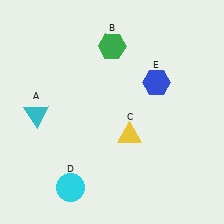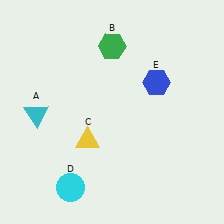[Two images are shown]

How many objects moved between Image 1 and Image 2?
1 object moved between the two images.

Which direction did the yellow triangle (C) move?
The yellow triangle (C) moved left.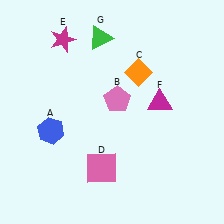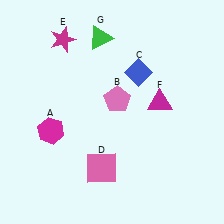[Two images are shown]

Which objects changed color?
A changed from blue to magenta. C changed from orange to blue.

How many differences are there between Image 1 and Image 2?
There are 2 differences between the two images.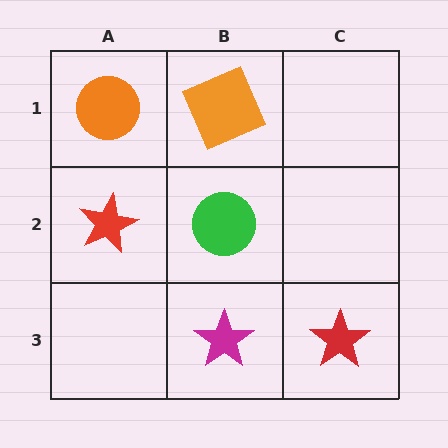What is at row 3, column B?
A magenta star.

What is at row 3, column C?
A red star.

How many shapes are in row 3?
2 shapes.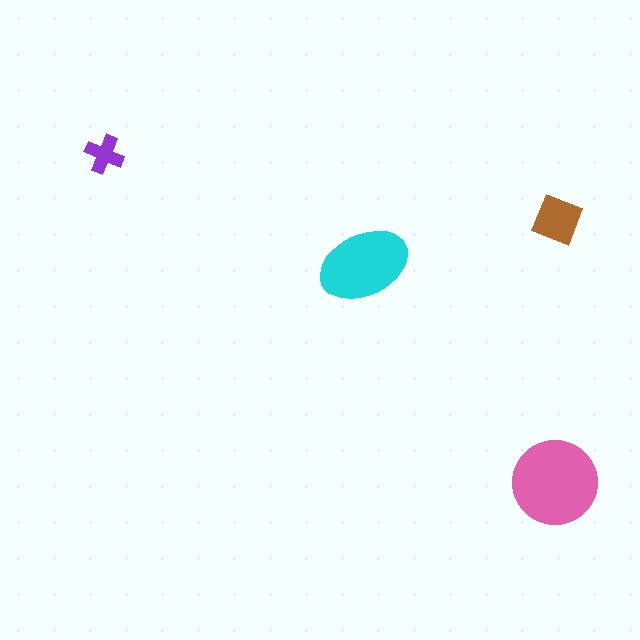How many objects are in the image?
There are 4 objects in the image.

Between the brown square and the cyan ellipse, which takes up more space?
The cyan ellipse.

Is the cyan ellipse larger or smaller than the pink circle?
Smaller.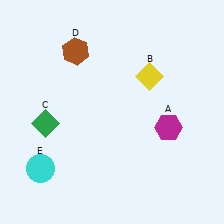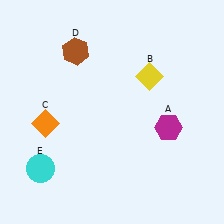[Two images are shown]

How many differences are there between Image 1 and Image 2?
There is 1 difference between the two images.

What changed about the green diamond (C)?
In Image 1, C is green. In Image 2, it changed to orange.